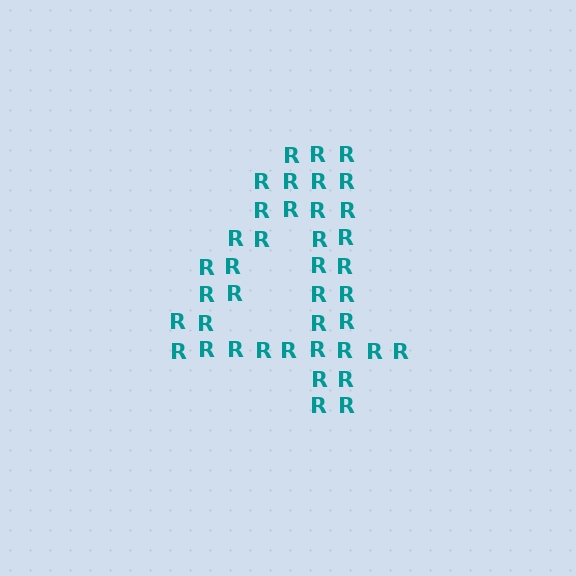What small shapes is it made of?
It is made of small letter R's.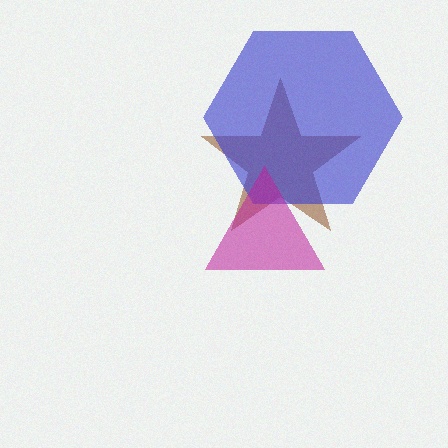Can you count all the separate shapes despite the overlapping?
Yes, there are 3 separate shapes.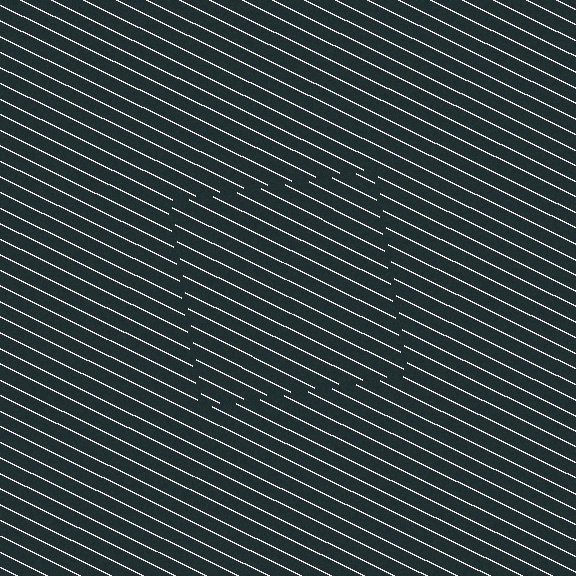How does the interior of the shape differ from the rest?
The interior of the shape contains the same grating, shifted by half a period — the contour is defined by the phase discontinuity where line-ends from the inner and outer gratings abut.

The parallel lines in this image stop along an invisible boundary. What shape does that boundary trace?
An illusory square. The interior of the shape contains the same grating, shifted by half a period — the contour is defined by the phase discontinuity where line-ends from the inner and outer gratings abut.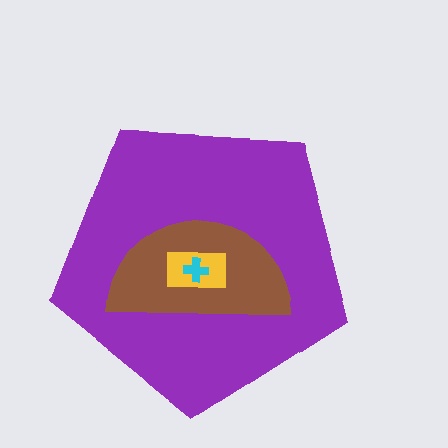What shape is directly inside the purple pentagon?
The brown semicircle.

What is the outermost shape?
The purple pentagon.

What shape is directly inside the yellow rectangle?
The cyan cross.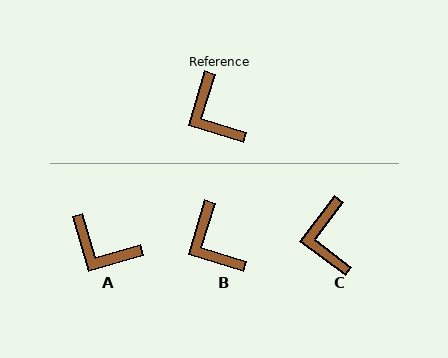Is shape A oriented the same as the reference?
No, it is off by about 33 degrees.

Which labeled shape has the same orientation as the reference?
B.